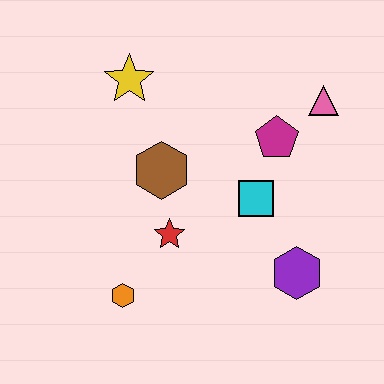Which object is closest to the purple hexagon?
The cyan square is closest to the purple hexagon.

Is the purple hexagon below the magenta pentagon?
Yes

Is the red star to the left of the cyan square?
Yes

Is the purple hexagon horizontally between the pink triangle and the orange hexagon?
Yes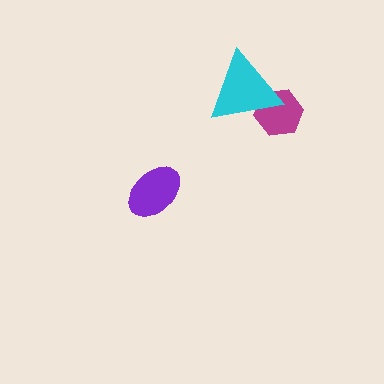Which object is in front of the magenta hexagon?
The cyan triangle is in front of the magenta hexagon.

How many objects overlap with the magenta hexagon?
1 object overlaps with the magenta hexagon.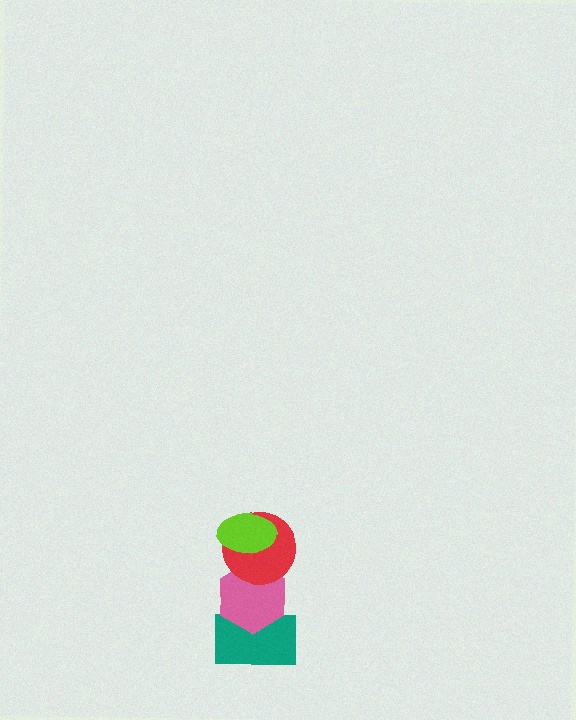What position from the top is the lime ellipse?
The lime ellipse is 1st from the top.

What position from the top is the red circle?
The red circle is 2nd from the top.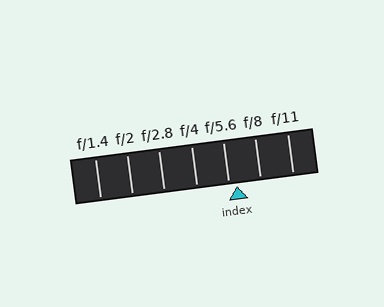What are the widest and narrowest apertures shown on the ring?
The widest aperture shown is f/1.4 and the narrowest is f/11.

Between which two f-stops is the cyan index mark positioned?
The index mark is between f/5.6 and f/8.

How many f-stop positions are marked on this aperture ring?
There are 7 f-stop positions marked.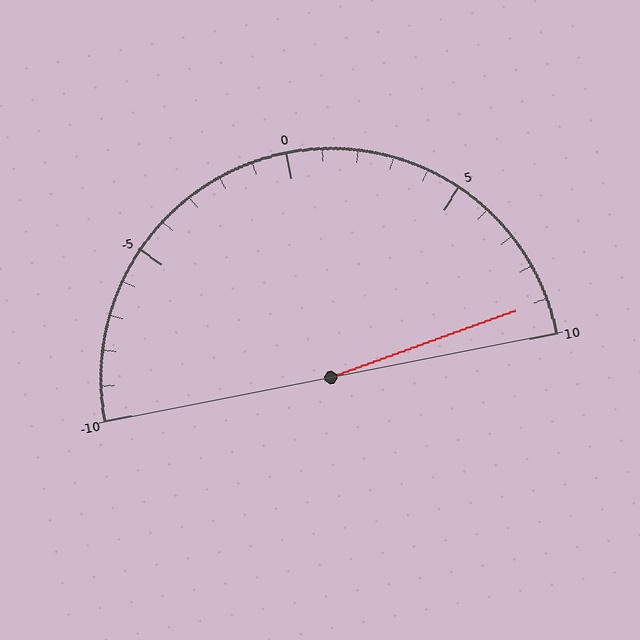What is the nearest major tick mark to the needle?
The nearest major tick mark is 10.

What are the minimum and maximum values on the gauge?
The gauge ranges from -10 to 10.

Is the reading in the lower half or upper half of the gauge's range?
The reading is in the upper half of the range (-10 to 10).